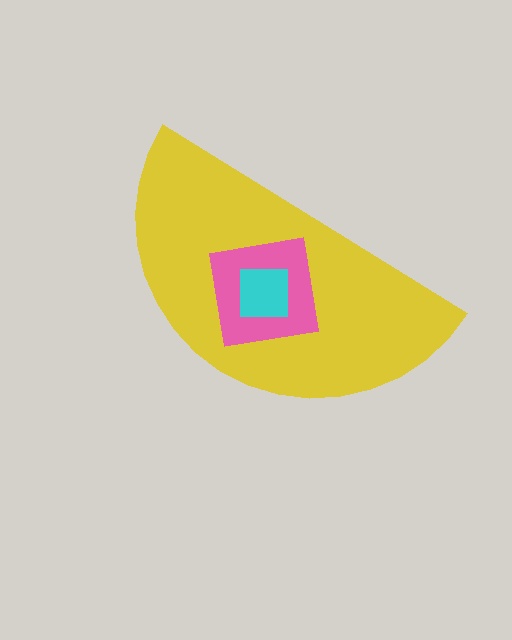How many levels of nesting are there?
3.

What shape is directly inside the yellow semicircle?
The pink square.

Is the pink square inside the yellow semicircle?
Yes.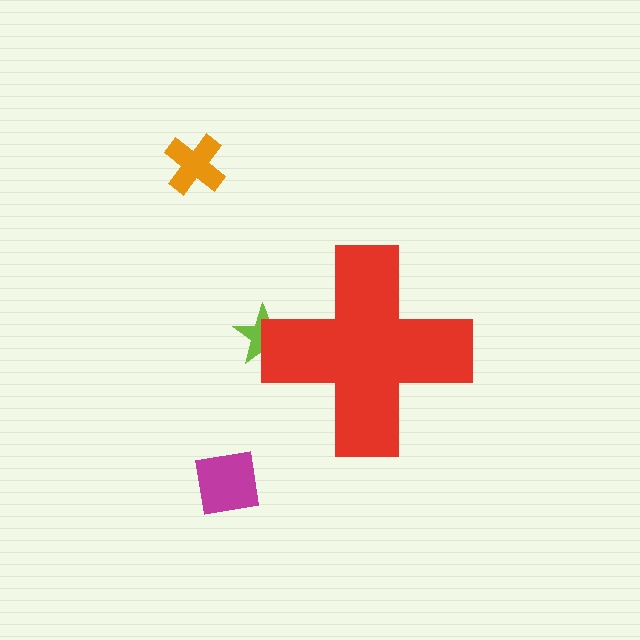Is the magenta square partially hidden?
No, the magenta square is fully visible.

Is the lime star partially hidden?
Yes, the lime star is partially hidden behind the red cross.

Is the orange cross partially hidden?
No, the orange cross is fully visible.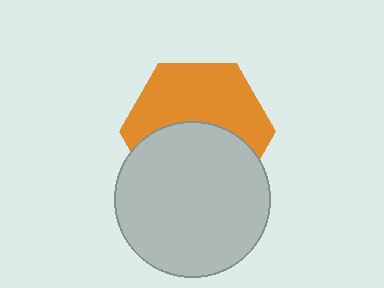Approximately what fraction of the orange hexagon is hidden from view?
Roughly 48% of the orange hexagon is hidden behind the light gray circle.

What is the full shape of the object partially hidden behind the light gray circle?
The partially hidden object is an orange hexagon.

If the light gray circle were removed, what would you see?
You would see the complete orange hexagon.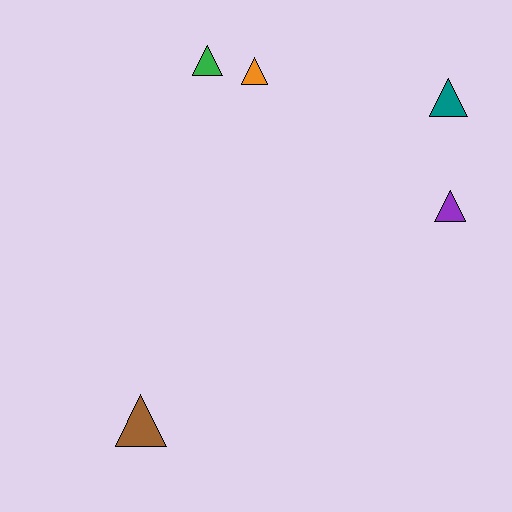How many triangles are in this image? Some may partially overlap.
There are 5 triangles.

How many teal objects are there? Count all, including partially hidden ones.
There is 1 teal object.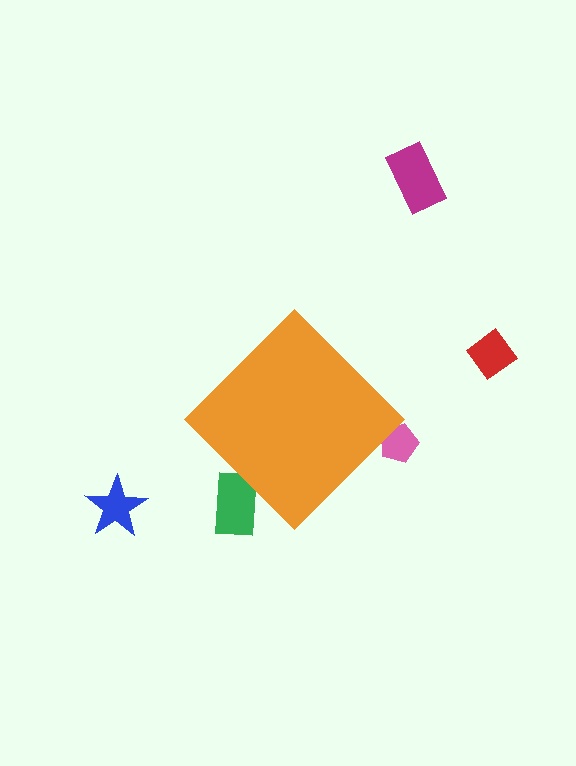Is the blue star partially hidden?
No, the blue star is fully visible.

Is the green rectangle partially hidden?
Yes, the green rectangle is partially hidden behind the orange diamond.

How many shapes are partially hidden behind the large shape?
2 shapes are partially hidden.